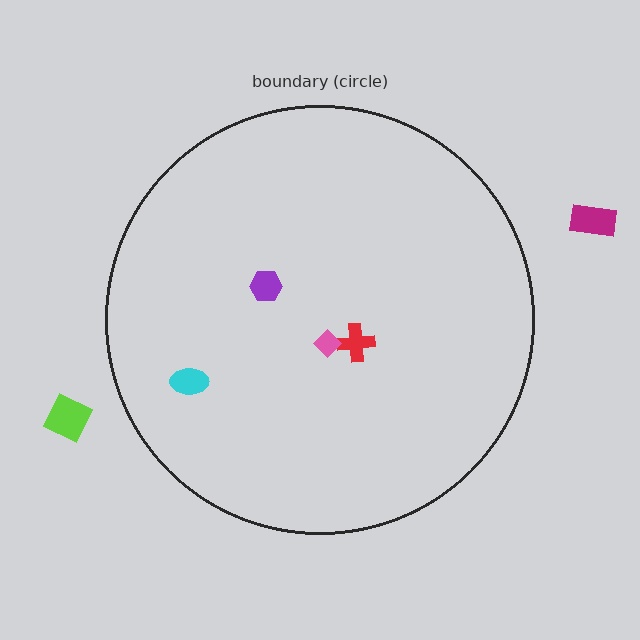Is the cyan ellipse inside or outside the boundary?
Inside.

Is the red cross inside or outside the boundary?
Inside.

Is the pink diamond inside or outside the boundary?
Inside.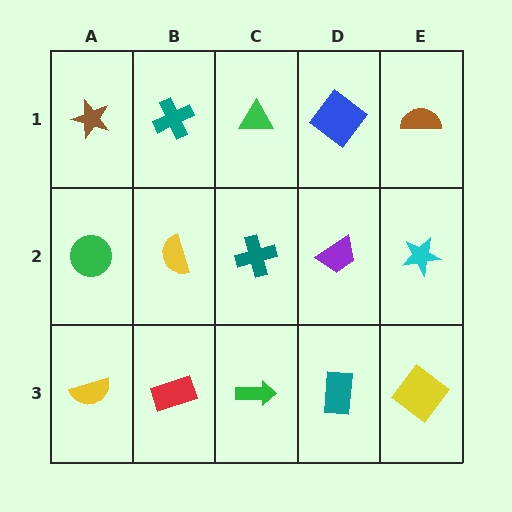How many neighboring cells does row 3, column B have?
3.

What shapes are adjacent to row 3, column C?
A teal cross (row 2, column C), a red rectangle (row 3, column B), a teal rectangle (row 3, column D).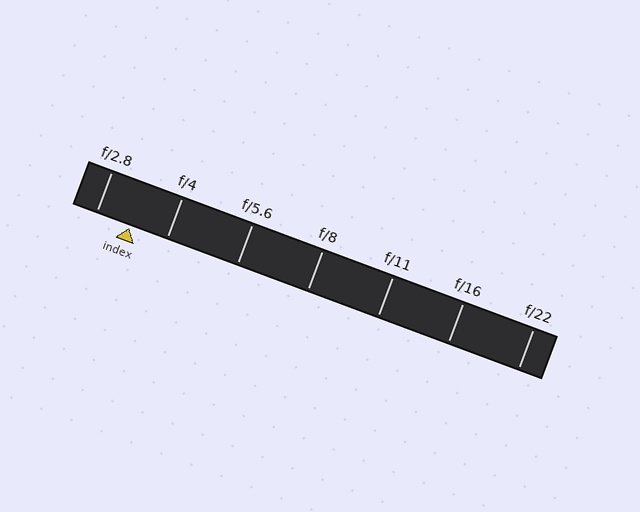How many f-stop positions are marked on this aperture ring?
There are 7 f-stop positions marked.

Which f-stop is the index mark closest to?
The index mark is closest to f/2.8.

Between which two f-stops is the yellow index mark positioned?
The index mark is between f/2.8 and f/4.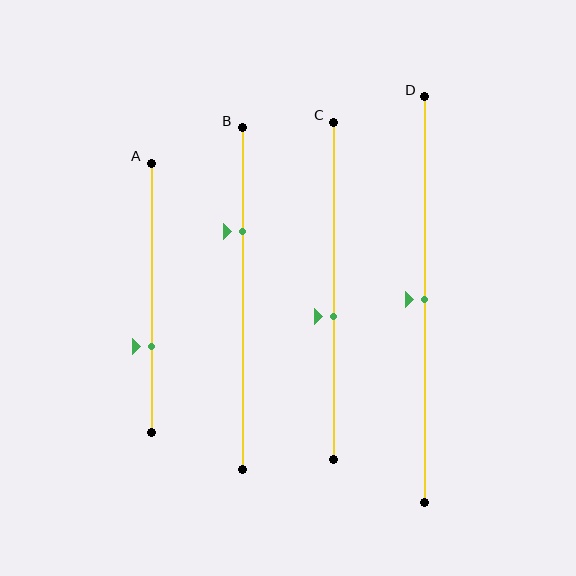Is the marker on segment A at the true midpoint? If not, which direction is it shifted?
No, the marker on segment A is shifted downward by about 18% of the segment length.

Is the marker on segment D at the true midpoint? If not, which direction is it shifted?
Yes, the marker on segment D is at the true midpoint.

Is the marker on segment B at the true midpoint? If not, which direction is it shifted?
No, the marker on segment B is shifted upward by about 20% of the segment length.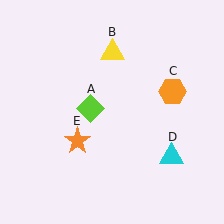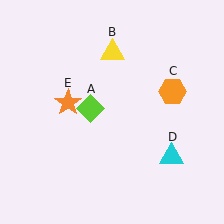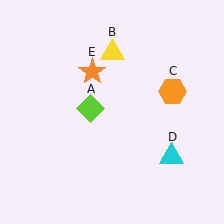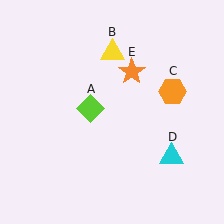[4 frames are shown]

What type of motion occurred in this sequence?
The orange star (object E) rotated clockwise around the center of the scene.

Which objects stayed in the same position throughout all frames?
Lime diamond (object A) and yellow triangle (object B) and orange hexagon (object C) and cyan triangle (object D) remained stationary.